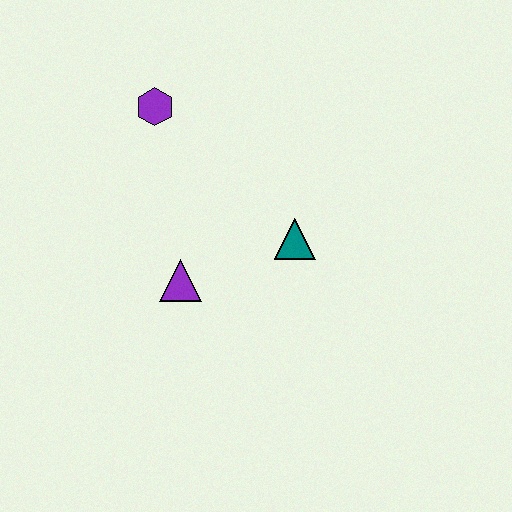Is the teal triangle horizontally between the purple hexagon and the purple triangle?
No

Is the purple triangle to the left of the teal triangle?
Yes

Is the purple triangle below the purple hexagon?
Yes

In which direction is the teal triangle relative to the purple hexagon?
The teal triangle is to the right of the purple hexagon.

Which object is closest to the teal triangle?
The purple triangle is closest to the teal triangle.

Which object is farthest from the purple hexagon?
The teal triangle is farthest from the purple hexagon.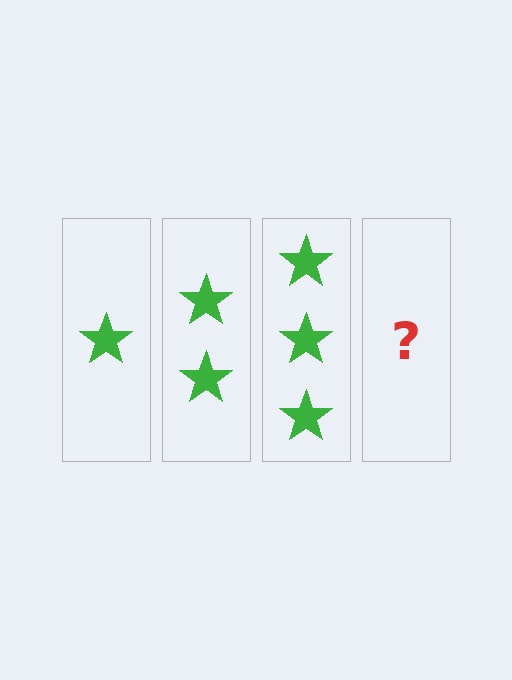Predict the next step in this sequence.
The next step is 4 stars.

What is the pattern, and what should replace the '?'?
The pattern is that each step adds one more star. The '?' should be 4 stars.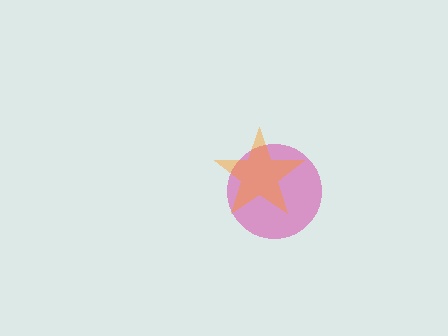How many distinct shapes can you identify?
There are 2 distinct shapes: a magenta circle, an orange star.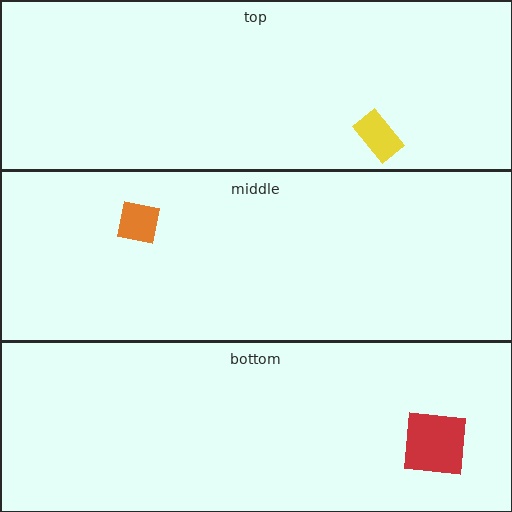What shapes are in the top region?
The yellow rectangle.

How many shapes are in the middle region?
1.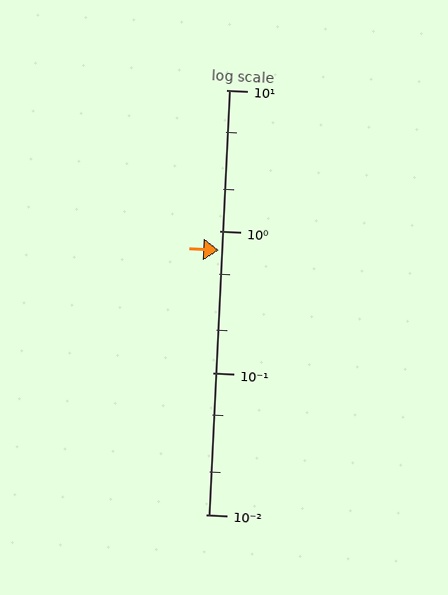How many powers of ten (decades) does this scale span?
The scale spans 3 decades, from 0.01 to 10.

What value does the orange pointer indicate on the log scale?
The pointer indicates approximately 0.74.